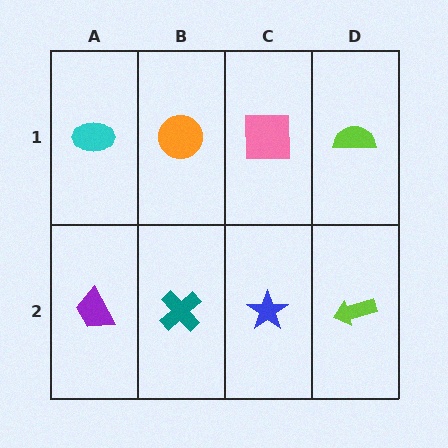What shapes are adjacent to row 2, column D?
A lime semicircle (row 1, column D), a blue star (row 2, column C).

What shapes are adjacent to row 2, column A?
A cyan ellipse (row 1, column A), a teal cross (row 2, column B).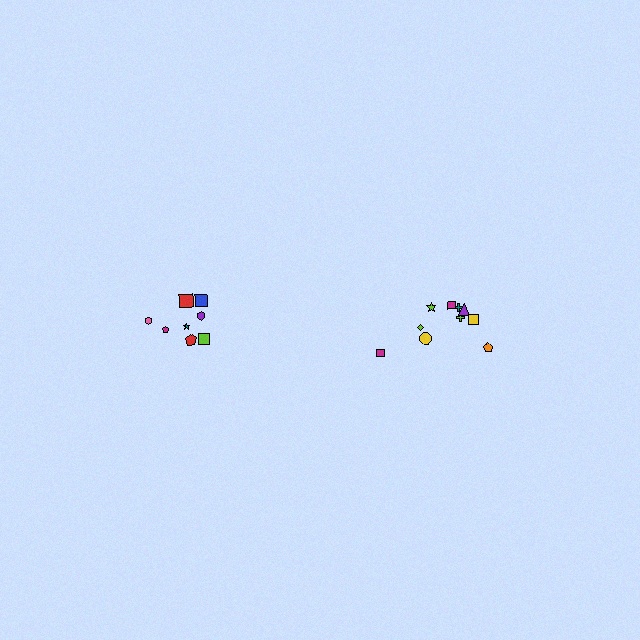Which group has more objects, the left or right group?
The right group.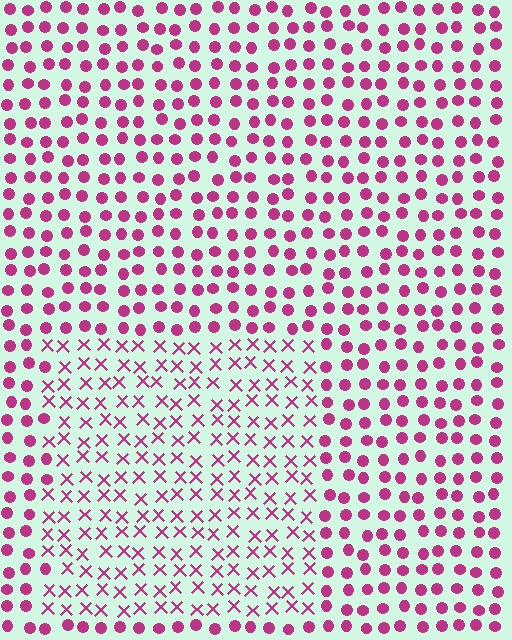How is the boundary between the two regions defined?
The boundary is defined by a change in element shape: X marks inside vs. circles outside. All elements share the same color and spacing.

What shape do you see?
I see a rectangle.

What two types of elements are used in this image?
The image uses X marks inside the rectangle region and circles outside it.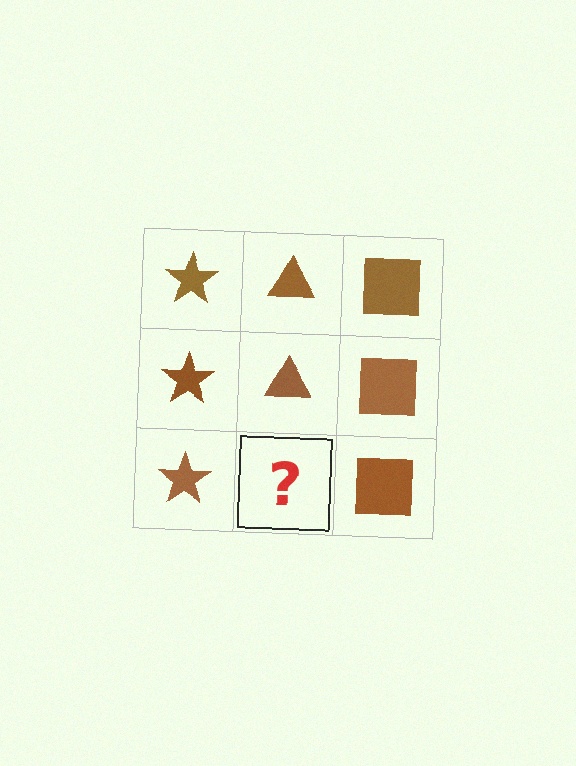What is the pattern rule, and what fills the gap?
The rule is that each column has a consistent shape. The gap should be filled with a brown triangle.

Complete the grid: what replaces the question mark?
The question mark should be replaced with a brown triangle.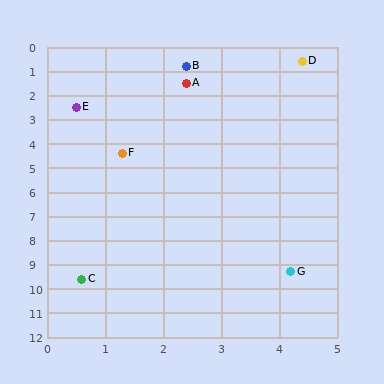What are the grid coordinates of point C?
Point C is at approximately (0.6, 9.6).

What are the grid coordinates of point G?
Point G is at approximately (4.2, 9.3).